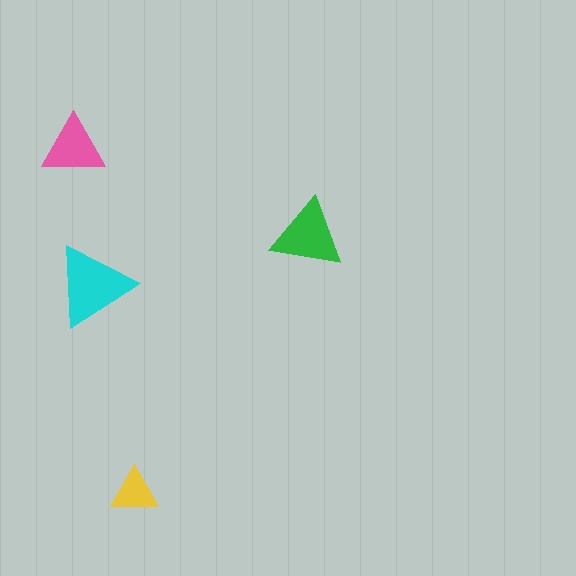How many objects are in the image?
There are 4 objects in the image.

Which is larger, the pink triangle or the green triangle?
The green one.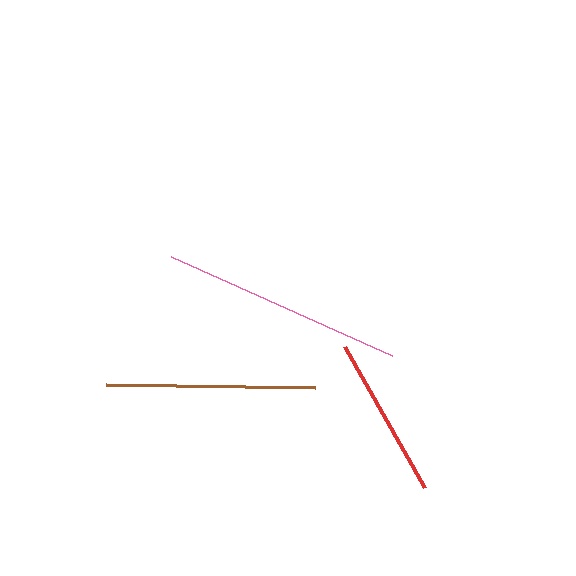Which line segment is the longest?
The pink line is the longest at approximately 242 pixels.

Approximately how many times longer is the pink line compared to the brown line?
The pink line is approximately 1.2 times the length of the brown line.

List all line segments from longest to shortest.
From longest to shortest: pink, brown, red.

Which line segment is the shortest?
The red line is the shortest at approximately 162 pixels.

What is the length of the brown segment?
The brown segment is approximately 210 pixels long.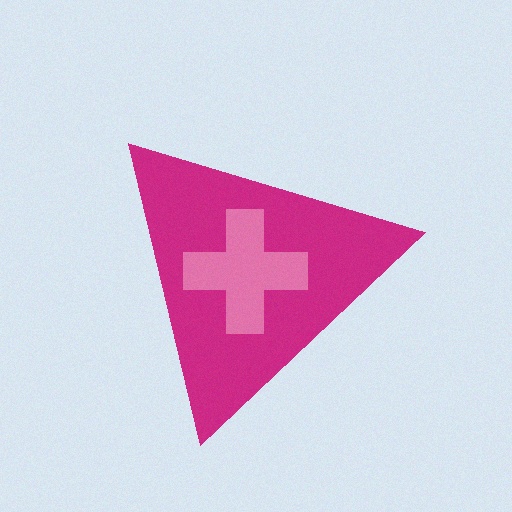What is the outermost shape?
The magenta triangle.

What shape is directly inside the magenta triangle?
The pink cross.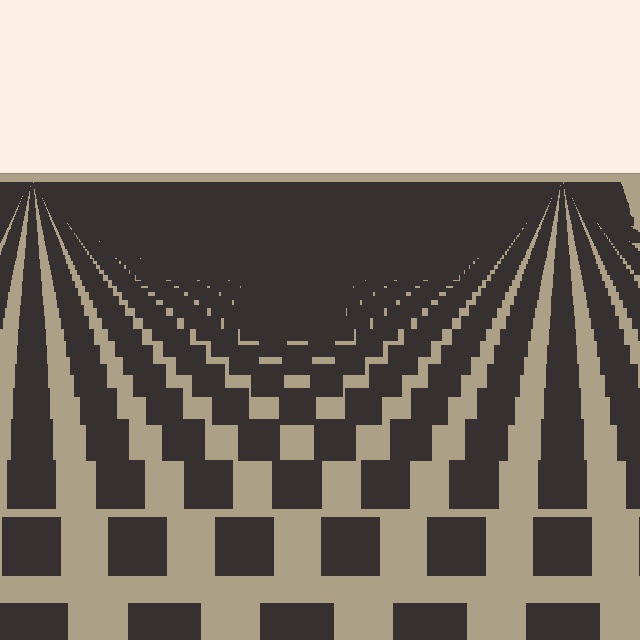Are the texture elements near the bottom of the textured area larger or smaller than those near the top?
Larger. Near the bottom, elements are closer to the viewer and appear at a bigger on-screen size.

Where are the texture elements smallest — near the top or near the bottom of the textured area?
Near the top.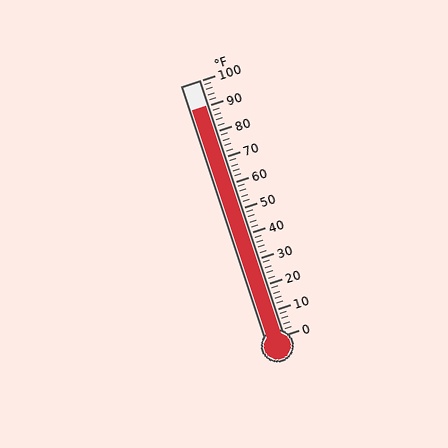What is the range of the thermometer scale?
The thermometer scale ranges from 0°F to 100°F.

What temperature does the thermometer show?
The thermometer shows approximately 90°F.